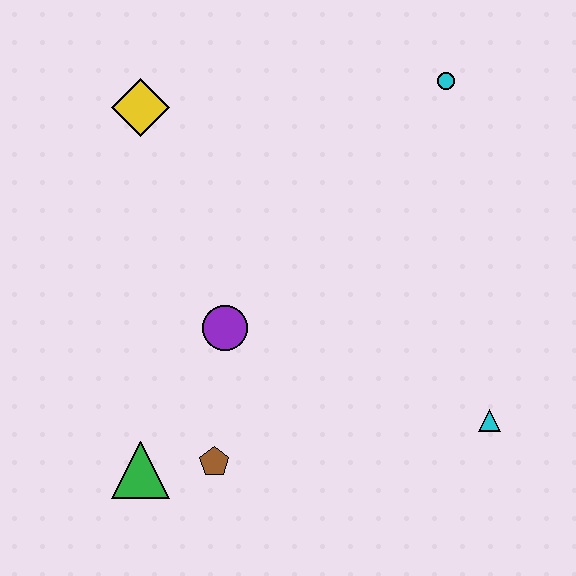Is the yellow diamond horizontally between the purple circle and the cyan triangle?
No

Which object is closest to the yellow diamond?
The purple circle is closest to the yellow diamond.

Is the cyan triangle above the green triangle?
Yes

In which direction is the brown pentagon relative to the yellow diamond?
The brown pentagon is below the yellow diamond.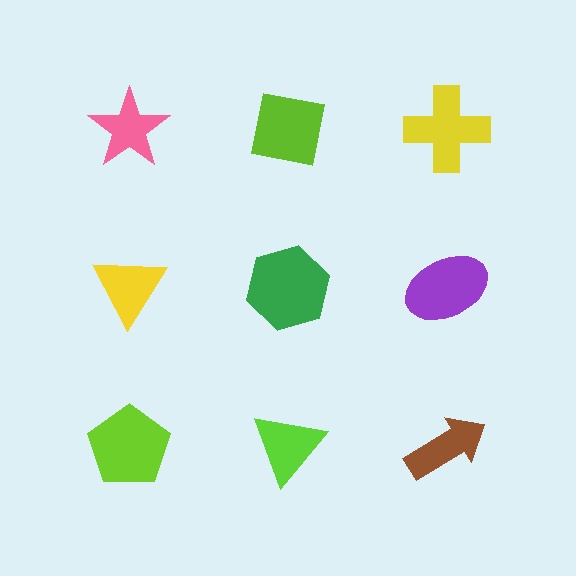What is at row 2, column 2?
A green hexagon.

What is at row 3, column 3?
A brown arrow.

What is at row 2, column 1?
A yellow triangle.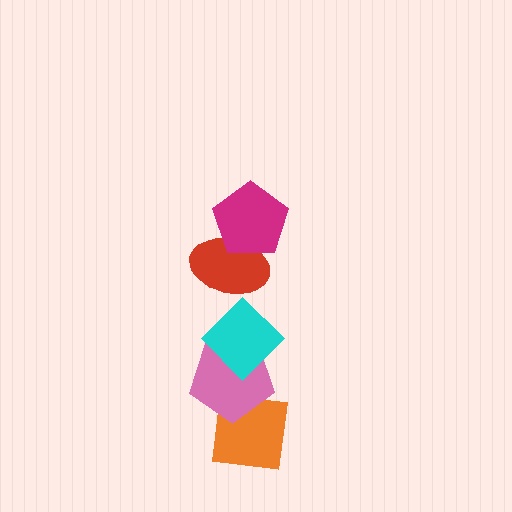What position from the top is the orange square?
The orange square is 5th from the top.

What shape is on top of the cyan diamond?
The red ellipse is on top of the cyan diamond.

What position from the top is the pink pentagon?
The pink pentagon is 4th from the top.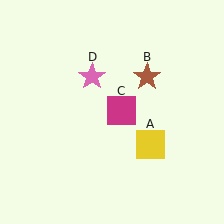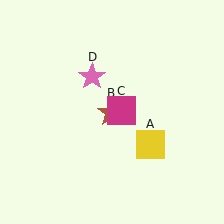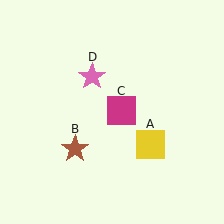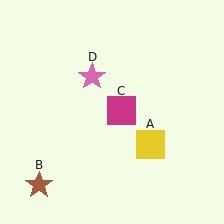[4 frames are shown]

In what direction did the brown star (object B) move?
The brown star (object B) moved down and to the left.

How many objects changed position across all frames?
1 object changed position: brown star (object B).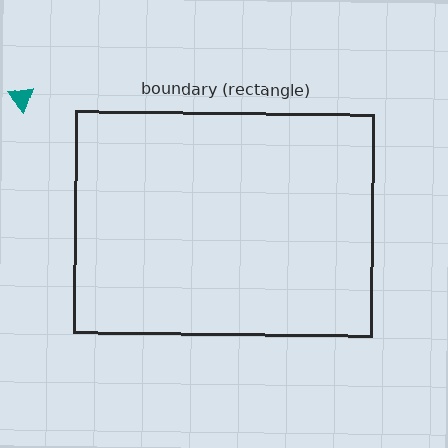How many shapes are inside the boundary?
0 inside, 1 outside.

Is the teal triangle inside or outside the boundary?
Outside.